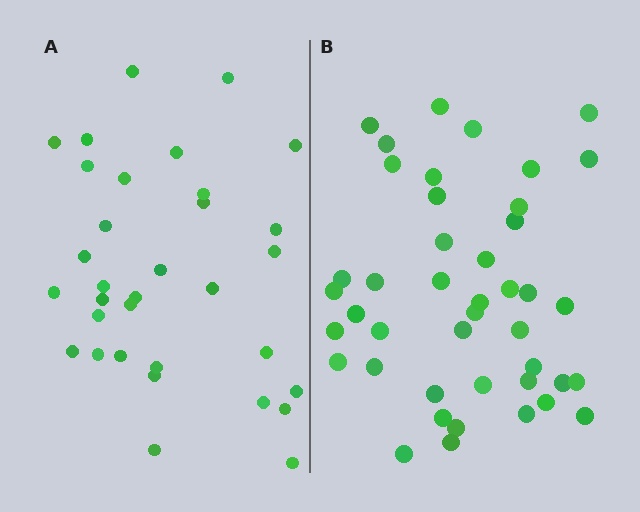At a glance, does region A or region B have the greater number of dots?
Region B (the right region) has more dots.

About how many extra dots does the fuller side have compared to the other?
Region B has roughly 10 or so more dots than region A.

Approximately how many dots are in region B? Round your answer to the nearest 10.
About 40 dots. (The exact count is 43, which rounds to 40.)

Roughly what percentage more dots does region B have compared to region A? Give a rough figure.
About 30% more.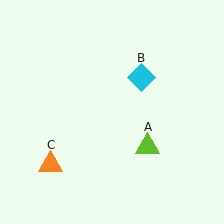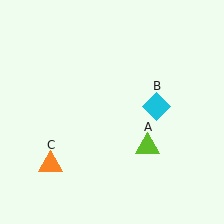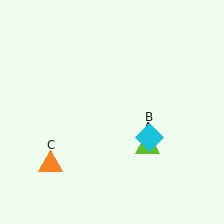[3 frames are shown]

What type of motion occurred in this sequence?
The cyan diamond (object B) rotated clockwise around the center of the scene.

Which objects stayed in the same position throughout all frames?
Lime triangle (object A) and orange triangle (object C) remained stationary.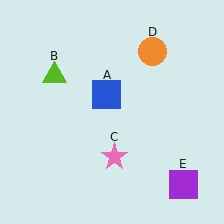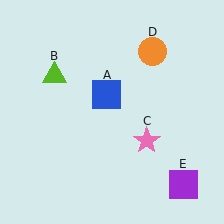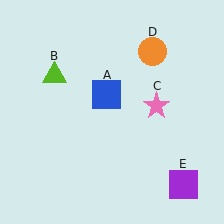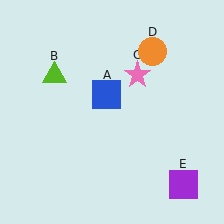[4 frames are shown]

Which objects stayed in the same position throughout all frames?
Blue square (object A) and lime triangle (object B) and orange circle (object D) and purple square (object E) remained stationary.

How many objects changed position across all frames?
1 object changed position: pink star (object C).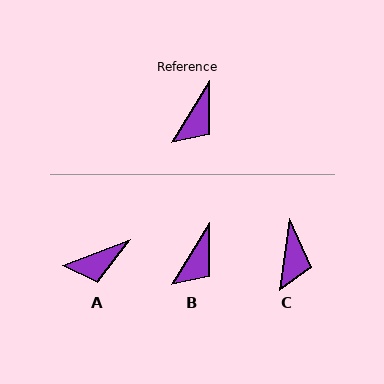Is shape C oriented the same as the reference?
No, it is off by about 23 degrees.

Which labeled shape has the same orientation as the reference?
B.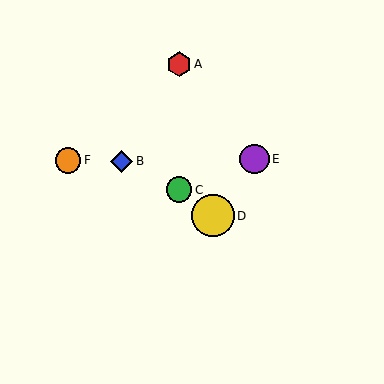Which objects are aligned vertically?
Objects A, C are aligned vertically.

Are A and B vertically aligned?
No, A is at x≈179 and B is at x≈122.